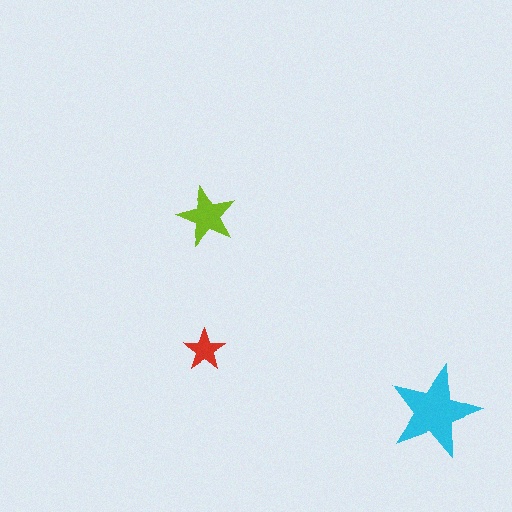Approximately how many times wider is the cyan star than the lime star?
About 1.5 times wider.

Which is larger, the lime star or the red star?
The lime one.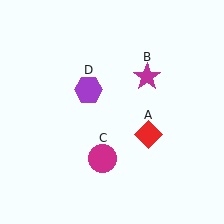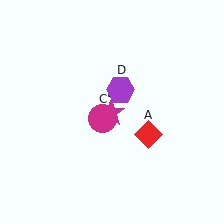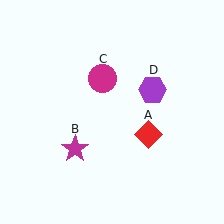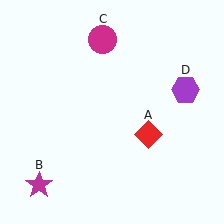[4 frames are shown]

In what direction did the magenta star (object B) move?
The magenta star (object B) moved down and to the left.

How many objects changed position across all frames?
3 objects changed position: magenta star (object B), magenta circle (object C), purple hexagon (object D).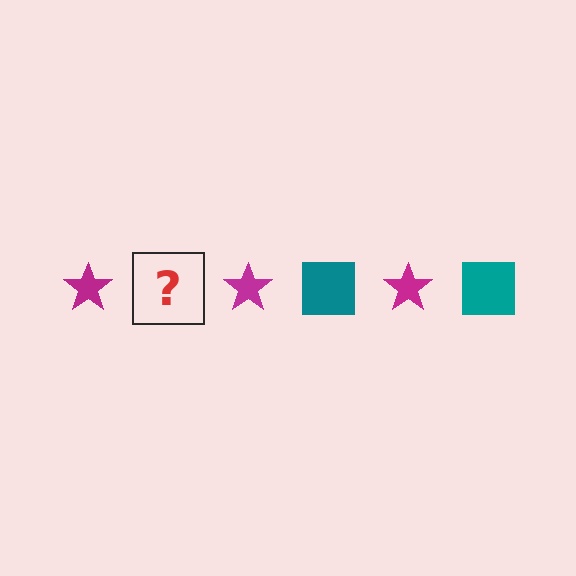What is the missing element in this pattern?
The missing element is a teal square.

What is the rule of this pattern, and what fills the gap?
The rule is that the pattern alternates between magenta star and teal square. The gap should be filled with a teal square.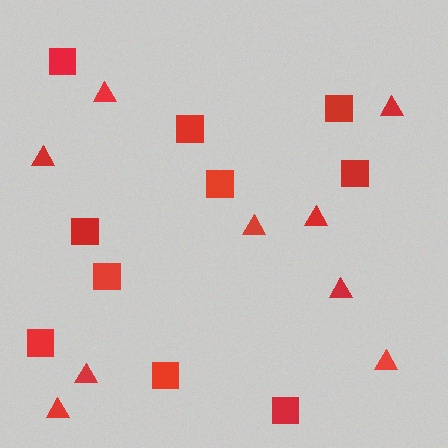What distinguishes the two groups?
There are 2 groups: one group of triangles (9) and one group of squares (10).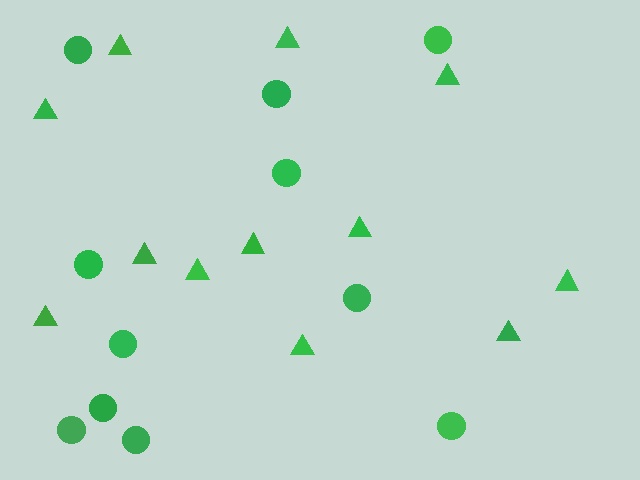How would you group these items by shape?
There are 2 groups: one group of circles (11) and one group of triangles (12).